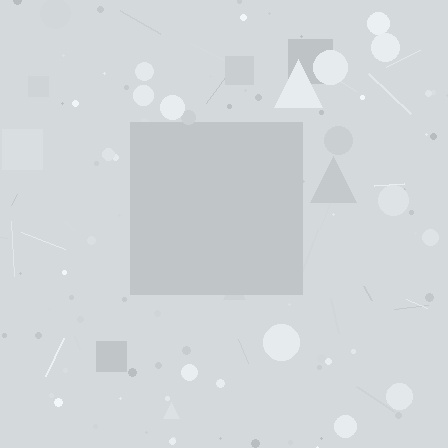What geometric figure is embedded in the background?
A square is embedded in the background.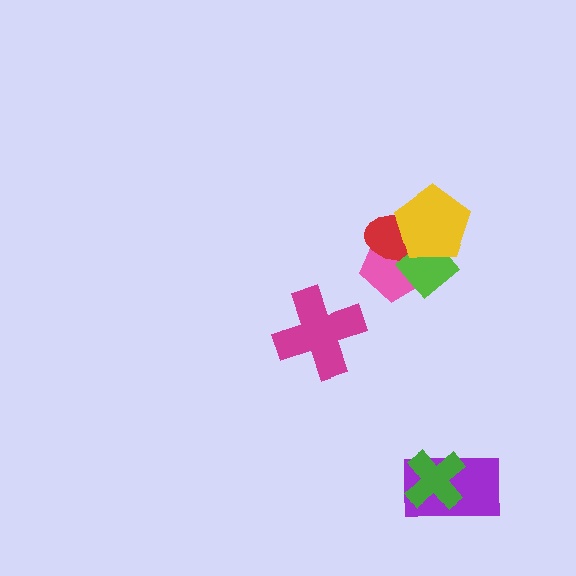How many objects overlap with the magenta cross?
0 objects overlap with the magenta cross.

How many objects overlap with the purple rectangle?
1 object overlaps with the purple rectangle.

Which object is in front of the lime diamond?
The yellow pentagon is in front of the lime diamond.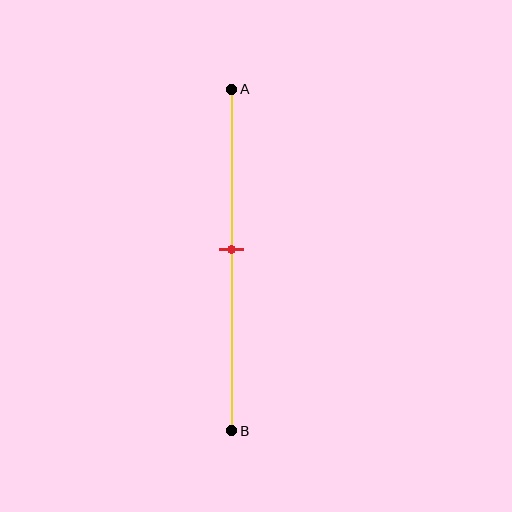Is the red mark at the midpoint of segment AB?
No, the mark is at about 45% from A, not at the 50% midpoint.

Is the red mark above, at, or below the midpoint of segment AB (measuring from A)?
The red mark is above the midpoint of segment AB.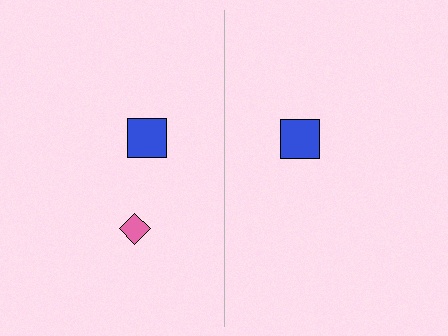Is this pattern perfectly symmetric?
No, the pattern is not perfectly symmetric. A pink diamond is missing from the right side.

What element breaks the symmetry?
A pink diamond is missing from the right side.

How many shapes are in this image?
There are 3 shapes in this image.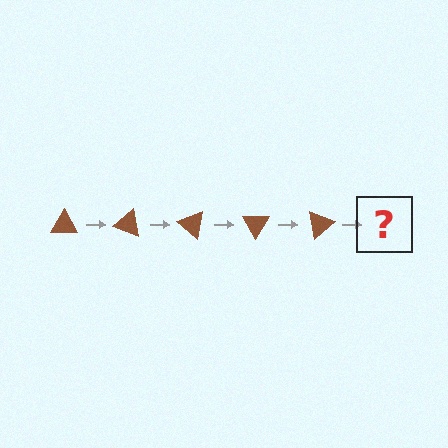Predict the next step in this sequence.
The next step is a brown triangle rotated 100 degrees.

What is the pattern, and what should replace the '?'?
The pattern is that the triangle rotates 20 degrees each step. The '?' should be a brown triangle rotated 100 degrees.